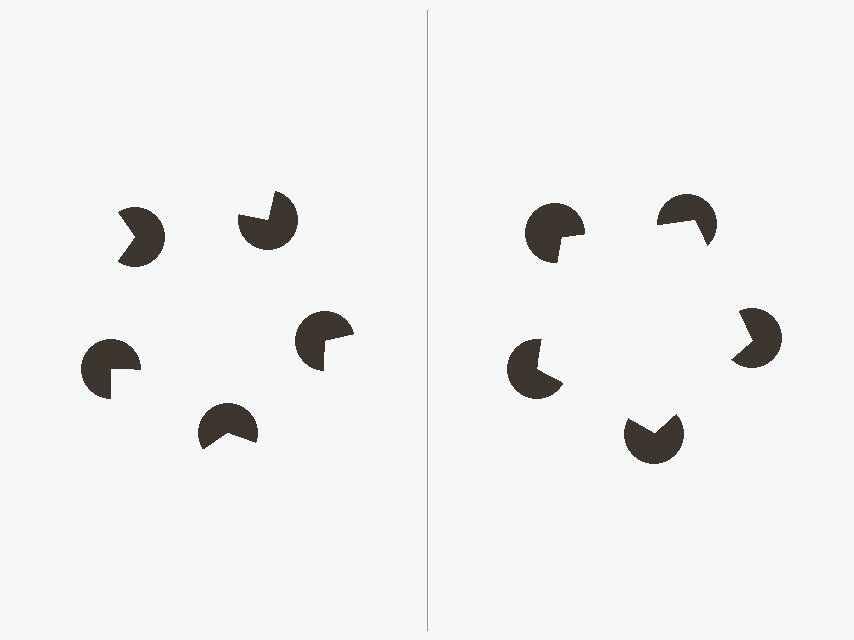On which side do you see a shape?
An illusory pentagon appears on the right side. On the left side the wedge cuts are rotated, so no coherent shape forms.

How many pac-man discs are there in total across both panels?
10 — 5 on each side.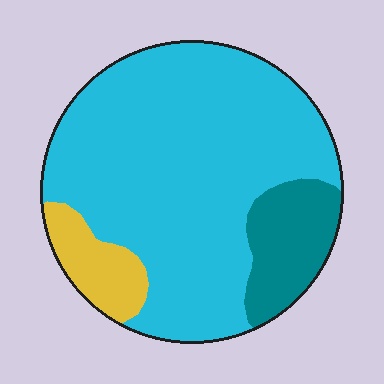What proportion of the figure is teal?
Teal covers about 15% of the figure.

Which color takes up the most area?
Cyan, at roughly 75%.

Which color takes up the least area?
Yellow, at roughly 10%.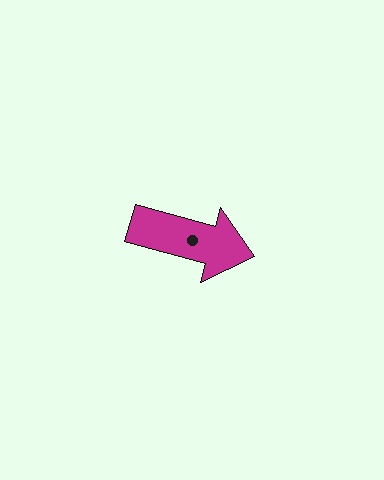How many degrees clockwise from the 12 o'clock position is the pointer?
Approximately 105 degrees.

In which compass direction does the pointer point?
East.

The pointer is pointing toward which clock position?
Roughly 4 o'clock.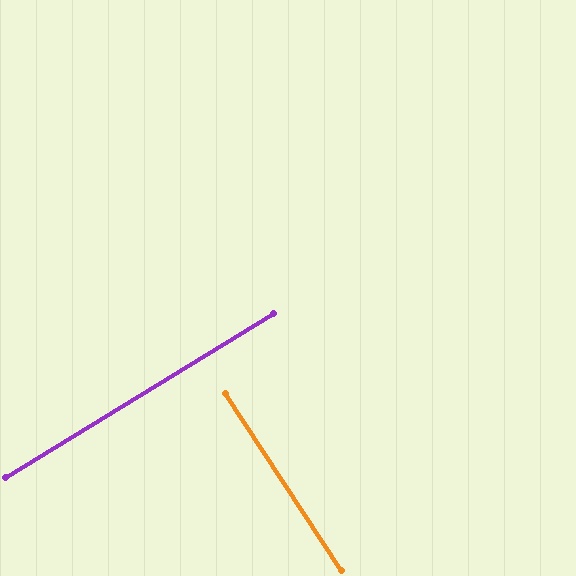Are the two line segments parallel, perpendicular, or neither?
Perpendicular — they meet at approximately 88°.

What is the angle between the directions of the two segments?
Approximately 88 degrees.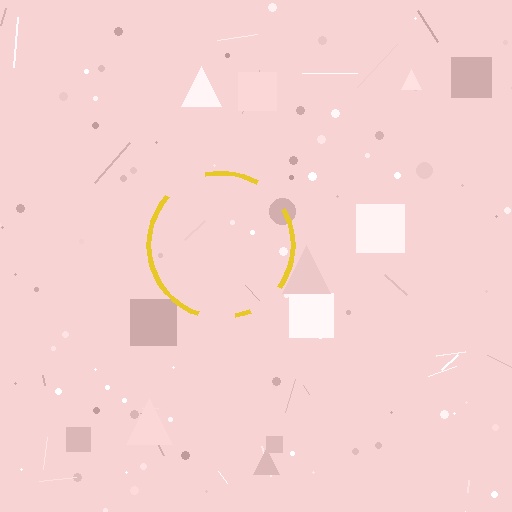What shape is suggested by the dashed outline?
The dashed outline suggests a circle.